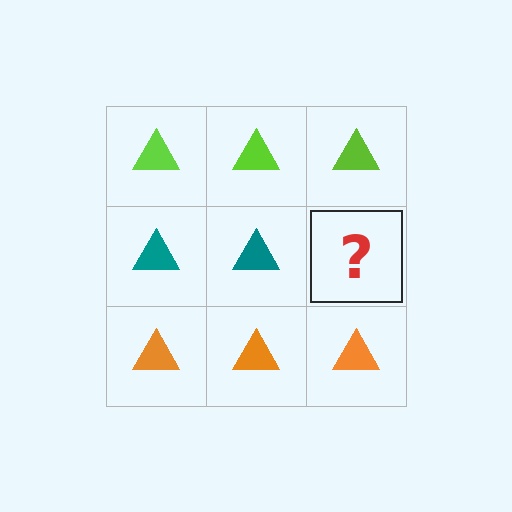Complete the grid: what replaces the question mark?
The question mark should be replaced with a teal triangle.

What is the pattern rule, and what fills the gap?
The rule is that each row has a consistent color. The gap should be filled with a teal triangle.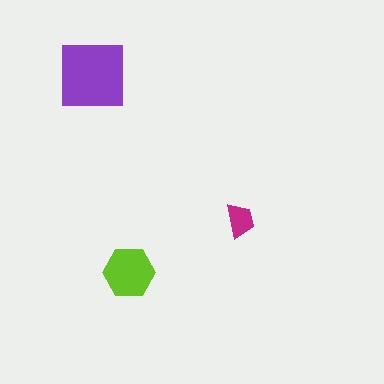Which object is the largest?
The purple square.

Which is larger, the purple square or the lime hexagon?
The purple square.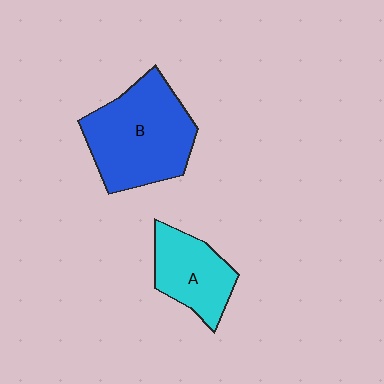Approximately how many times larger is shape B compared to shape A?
Approximately 1.7 times.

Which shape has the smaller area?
Shape A (cyan).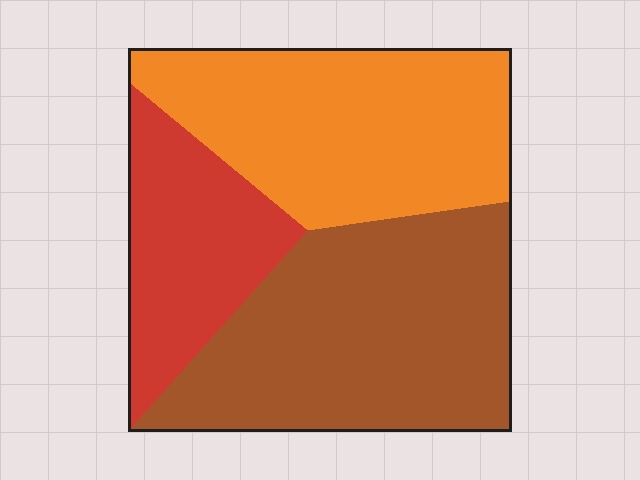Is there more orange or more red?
Orange.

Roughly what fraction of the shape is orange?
Orange takes up about three eighths (3/8) of the shape.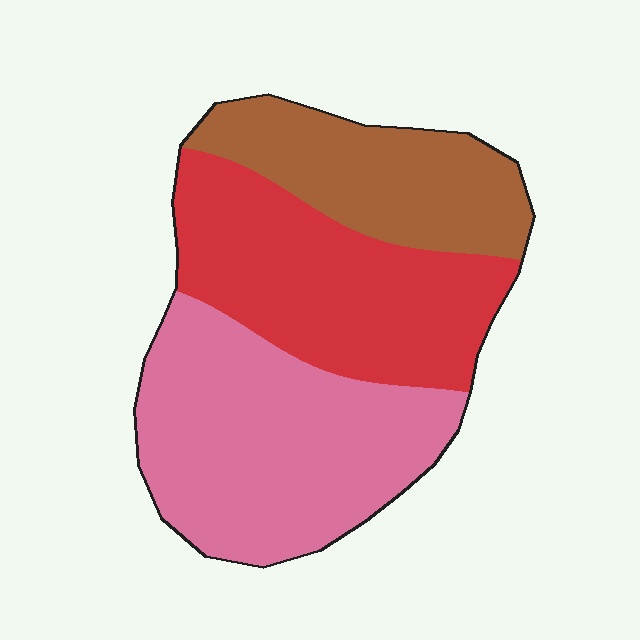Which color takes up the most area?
Pink, at roughly 40%.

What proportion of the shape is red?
Red takes up between a quarter and a half of the shape.